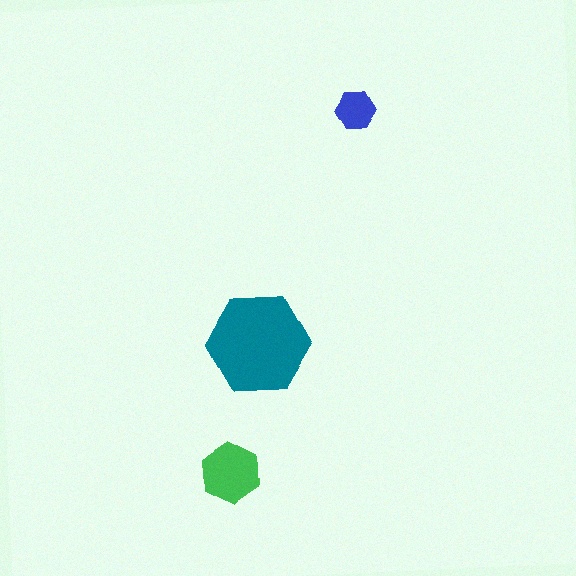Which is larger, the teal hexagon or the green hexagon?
The teal one.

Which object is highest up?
The blue hexagon is topmost.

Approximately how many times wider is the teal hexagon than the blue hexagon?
About 2.5 times wider.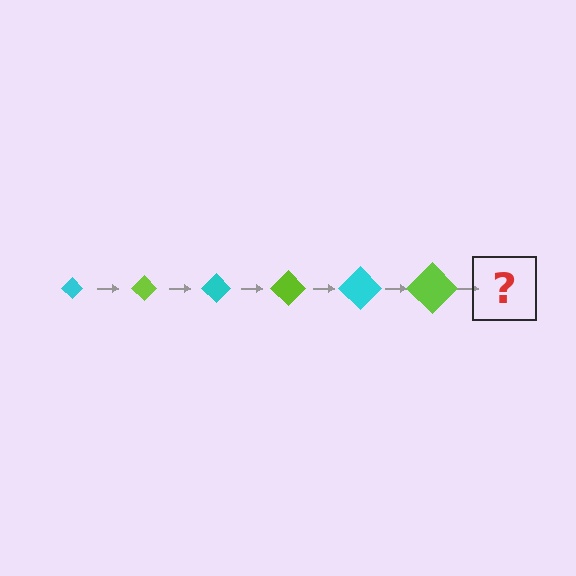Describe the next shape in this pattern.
It should be a cyan diamond, larger than the previous one.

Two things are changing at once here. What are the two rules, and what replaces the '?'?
The two rules are that the diamond grows larger each step and the color cycles through cyan and lime. The '?' should be a cyan diamond, larger than the previous one.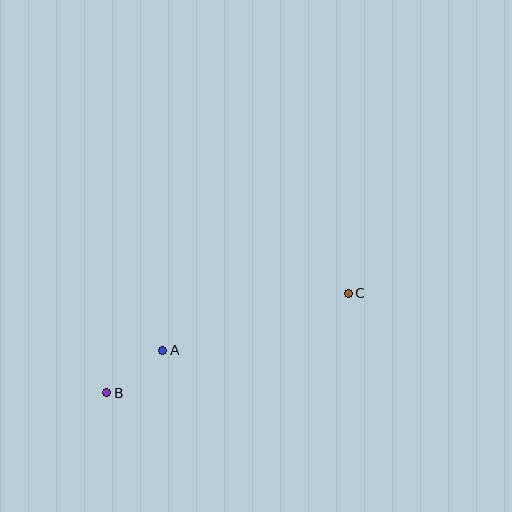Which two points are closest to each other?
Points A and B are closest to each other.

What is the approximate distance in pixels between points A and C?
The distance between A and C is approximately 194 pixels.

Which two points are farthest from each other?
Points B and C are farthest from each other.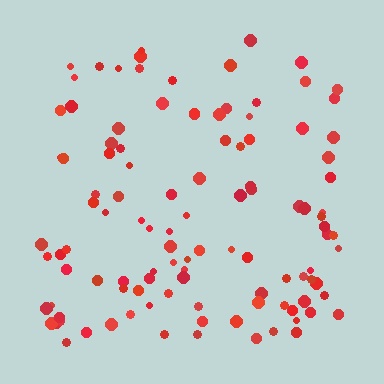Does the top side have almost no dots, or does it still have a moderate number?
Still a moderate number, just noticeably fewer than the bottom.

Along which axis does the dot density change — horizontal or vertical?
Vertical.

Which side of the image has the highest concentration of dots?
The bottom.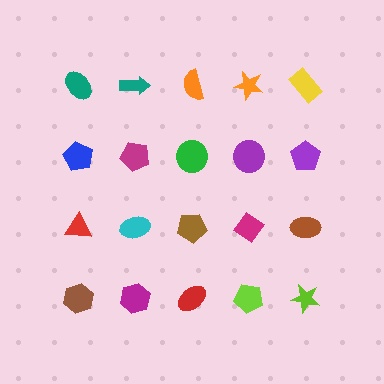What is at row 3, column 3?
A brown pentagon.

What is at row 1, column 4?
An orange star.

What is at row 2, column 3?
A green circle.